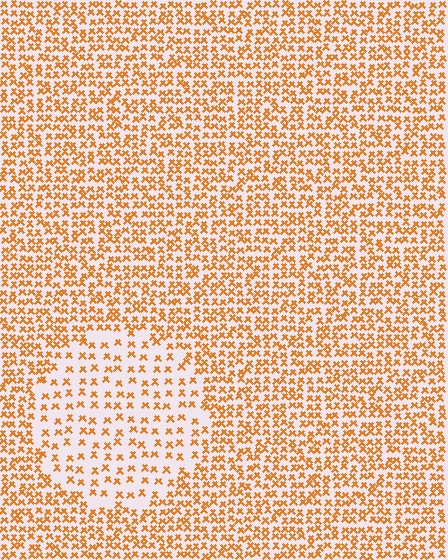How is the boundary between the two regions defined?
The boundary is defined by a change in element density (approximately 2.0x ratio). All elements are the same color, size, and shape.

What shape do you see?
I see a circle.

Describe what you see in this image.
The image contains small orange elements arranged at two different densities. A circle-shaped region is visible where the elements are less densely packed than the surrounding area.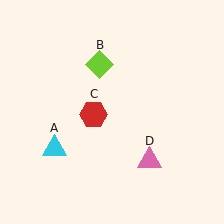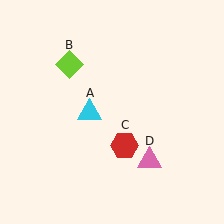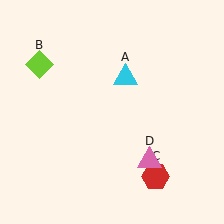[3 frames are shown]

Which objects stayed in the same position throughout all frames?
Pink triangle (object D) remained stationary.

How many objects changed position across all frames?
3 objects changed position: cyan triangle (object A), lime diamond (object B), red hexagon (object C).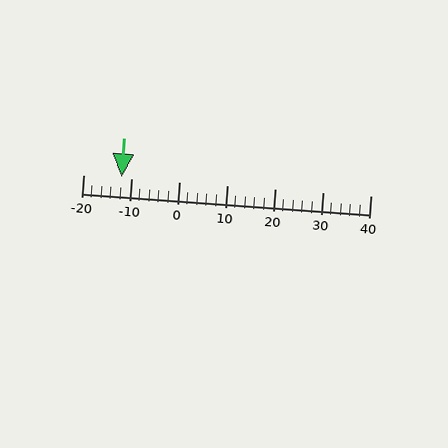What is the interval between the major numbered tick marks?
The major tick marks are spaced 10 units apart.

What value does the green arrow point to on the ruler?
The green arrow points to approximately -12.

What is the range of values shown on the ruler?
The ruler shows values from -20 to 40.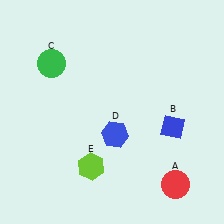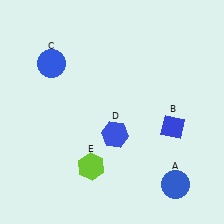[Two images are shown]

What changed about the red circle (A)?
In Image 1, A is red. In Image 2, it changed to blue.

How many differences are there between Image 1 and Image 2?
There are 2 differences between the two images.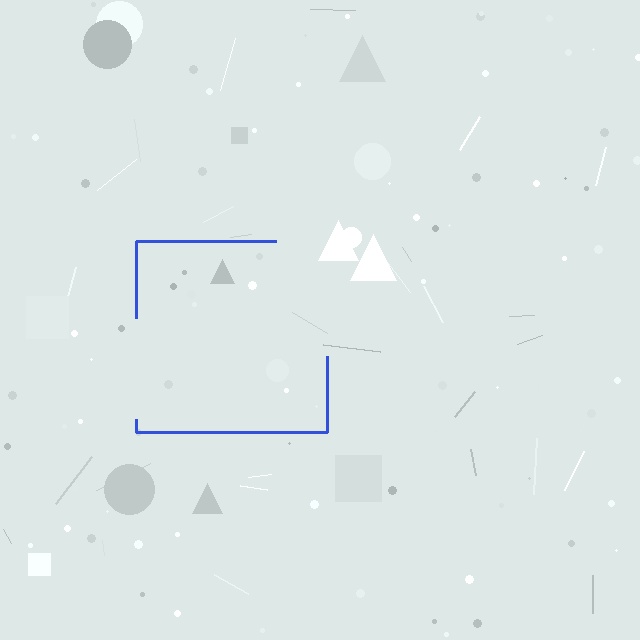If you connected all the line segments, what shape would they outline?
They would outline a square.